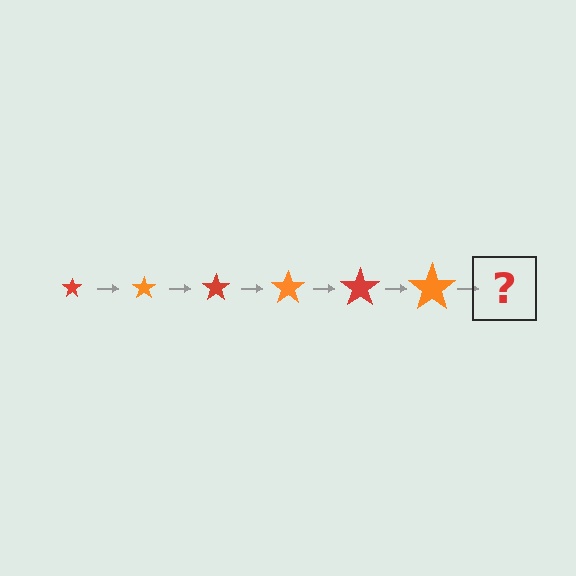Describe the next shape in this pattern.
It should be a red star, larger than the previous one.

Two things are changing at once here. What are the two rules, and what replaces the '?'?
The two rules are that the star grows larger each step and the color cycles through red and orange. The '?' should be a red star, larger than the previous one.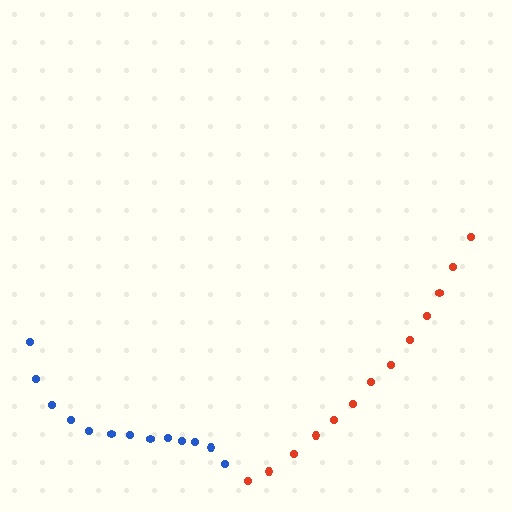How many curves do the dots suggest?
There are 2 distinct paths.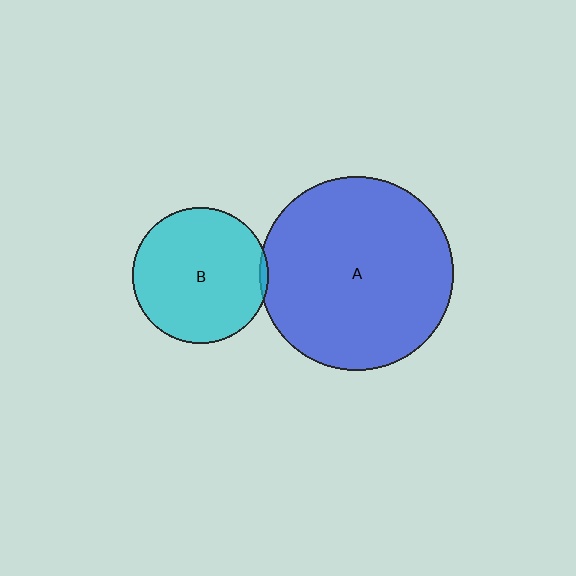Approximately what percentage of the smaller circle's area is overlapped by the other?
Approximately 5%.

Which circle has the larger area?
Circle A (blue).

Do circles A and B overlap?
Yes.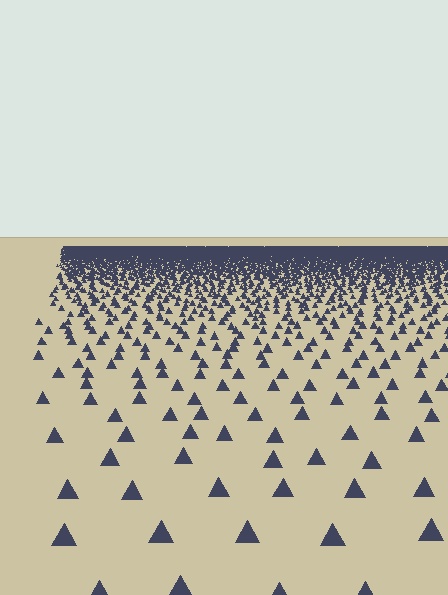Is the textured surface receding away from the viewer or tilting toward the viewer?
The surface is receding away from the viewer. Texture elements get smaller and denser toward the top.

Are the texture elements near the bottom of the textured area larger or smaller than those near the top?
Larger. Near the bottom, elements are closer to the viewer and appear at a bigger on-screen size.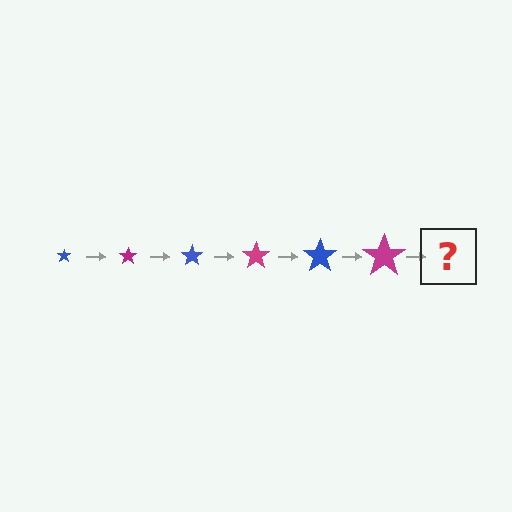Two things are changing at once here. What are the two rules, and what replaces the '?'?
The two rules are that the star grows larger each step and the color cycles through blue and magenta. The '?' should be a blue star, larger than the previous one.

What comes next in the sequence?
The next element should be a blue star, larger than the previous one.